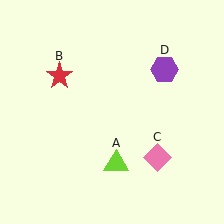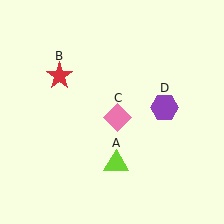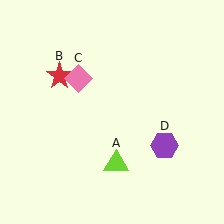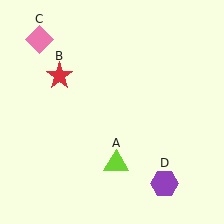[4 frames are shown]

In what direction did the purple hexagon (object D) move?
The purple hexagon (object D) moved down.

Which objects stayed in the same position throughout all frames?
Lime triangle (object A) and red star (object B) remained stationary.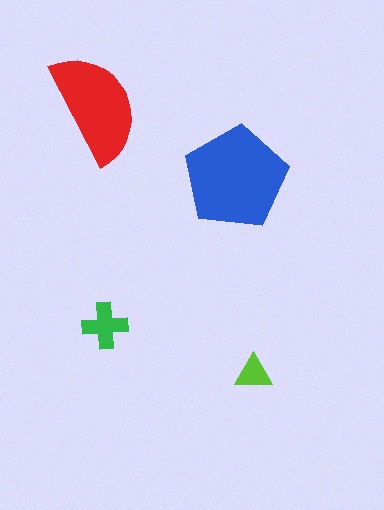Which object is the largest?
The blue pentagon.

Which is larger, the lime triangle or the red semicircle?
The red semicircle.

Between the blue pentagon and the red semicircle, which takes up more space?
The blue pentagon.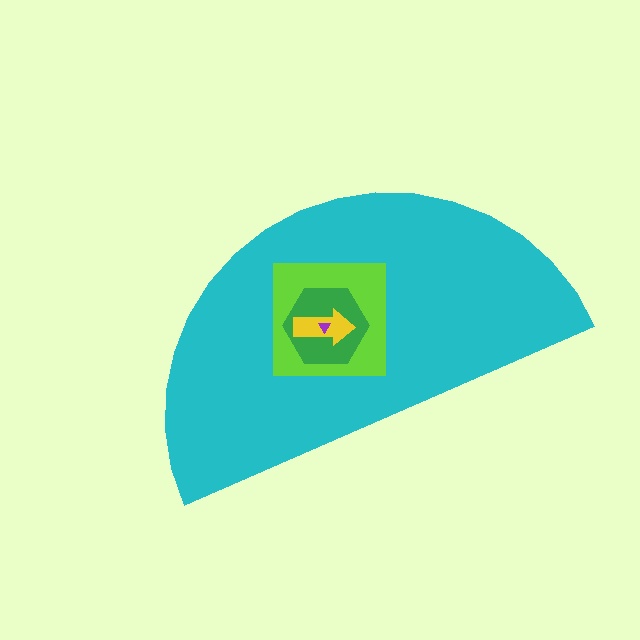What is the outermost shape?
The cyan semicircle.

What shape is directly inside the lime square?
The green hexagon.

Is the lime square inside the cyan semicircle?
Yes.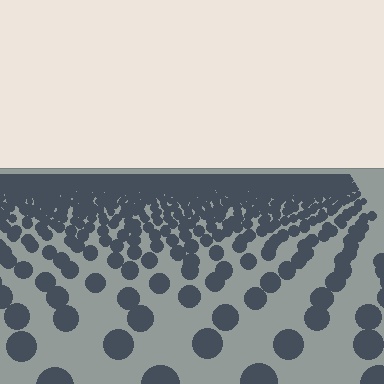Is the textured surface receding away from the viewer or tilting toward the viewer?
The surface is receding away from the viewer. Texture elements get smaller and denser toward the top.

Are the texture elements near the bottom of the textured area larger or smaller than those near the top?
Larger. Near the bottom, elements are closer to the viewer and appear at a bigger on-screen size.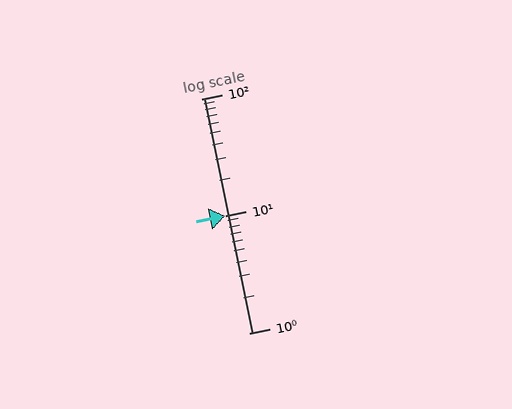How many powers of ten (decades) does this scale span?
The scale spans 2 decades, from 1 to 100.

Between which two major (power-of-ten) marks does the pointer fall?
The pointer is between 10 and 100.